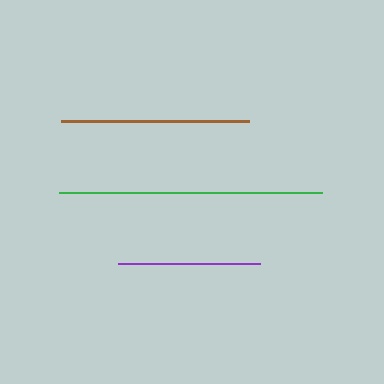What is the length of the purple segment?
The purple segment is approximately 141 pixels long.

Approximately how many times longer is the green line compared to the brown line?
The green line is approximately 1.4 times the length of the brown line.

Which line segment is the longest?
The green line is the longest at approximately 263 pixels.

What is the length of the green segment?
The green segment is approximately 263 pixels long.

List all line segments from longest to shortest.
From longest to shortest: green, brown, purple.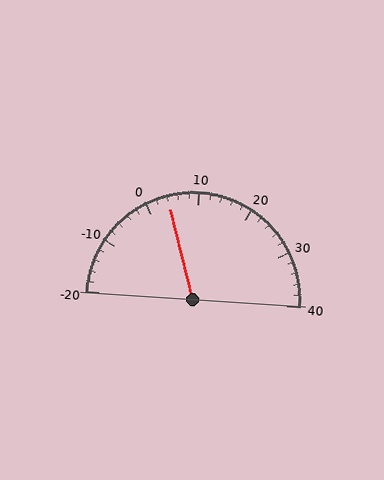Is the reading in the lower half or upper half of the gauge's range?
The reading is in the lower half of the range (-20 to 40).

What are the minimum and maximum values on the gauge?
The gauge ranges from -20 to 40.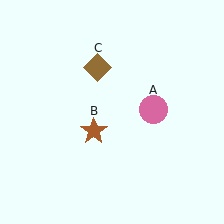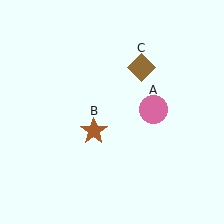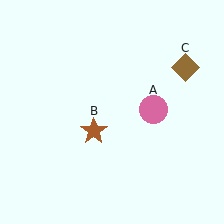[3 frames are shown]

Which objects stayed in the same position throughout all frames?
Pink circle (object A) and brown star (object B) remained stationary.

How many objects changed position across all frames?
1 object changed position: brown diamond (object C).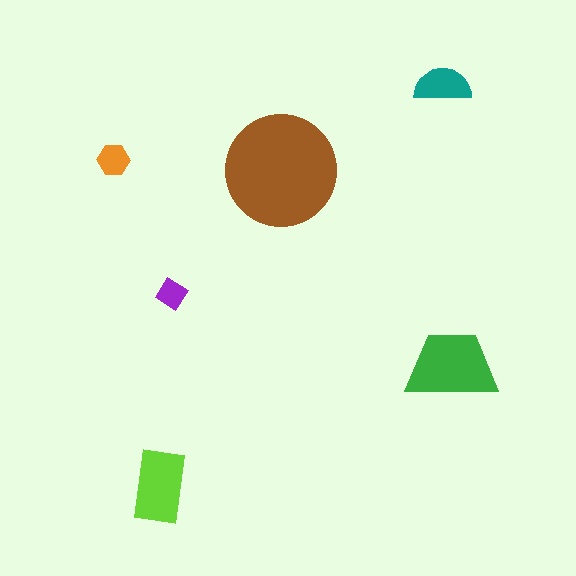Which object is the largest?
The brown circle.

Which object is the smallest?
The purple diamond.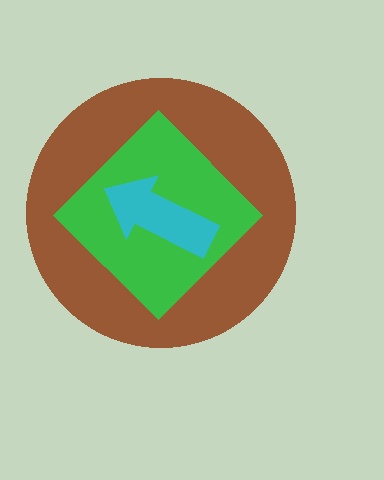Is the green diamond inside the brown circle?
Yes.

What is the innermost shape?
The cyan arrow.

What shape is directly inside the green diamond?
The cyan arrow.